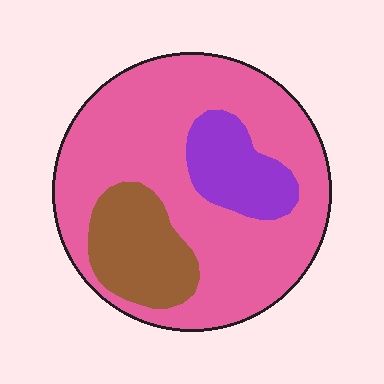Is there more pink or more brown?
Pink.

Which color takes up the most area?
Pink, at roughly 70%.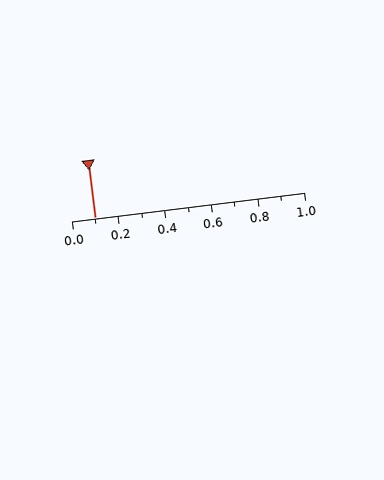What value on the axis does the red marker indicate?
The marker indicates approximately 0.1.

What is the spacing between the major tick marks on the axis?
The major ticks are spaced 0.2 apart.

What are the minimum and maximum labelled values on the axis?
The axis runs from 0.0 to 1.0.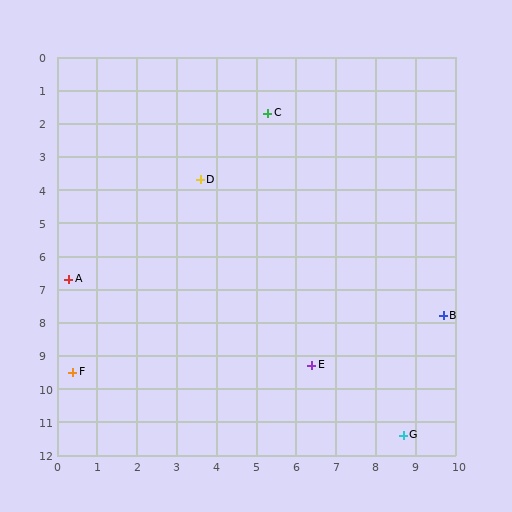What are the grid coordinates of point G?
Point G is at approximately (8.7, 11.4).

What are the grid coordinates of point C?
Point C is at approximately (5.3, 1.7).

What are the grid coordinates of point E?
Point E is at approximately (6.4, 9.3).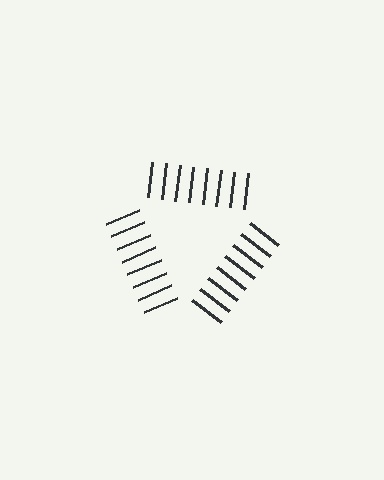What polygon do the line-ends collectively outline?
An illusory triangle — the line segments terminate on its edges but no continuous stroke is drawn.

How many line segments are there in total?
24 — 8 along each of the 3 edges.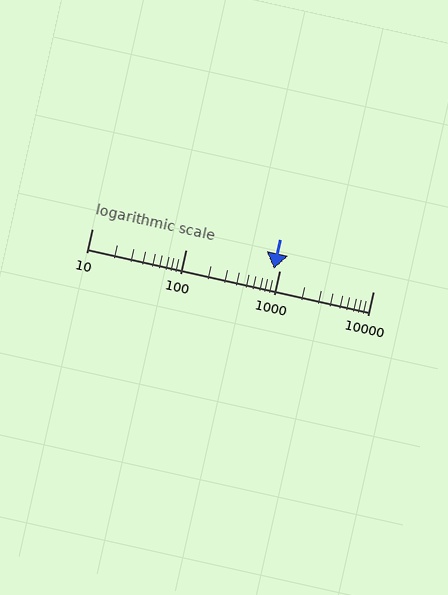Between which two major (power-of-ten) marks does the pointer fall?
The pointer is between 100 and 1000.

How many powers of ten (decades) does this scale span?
The scale spans 3 decades, from 10 to 10000.